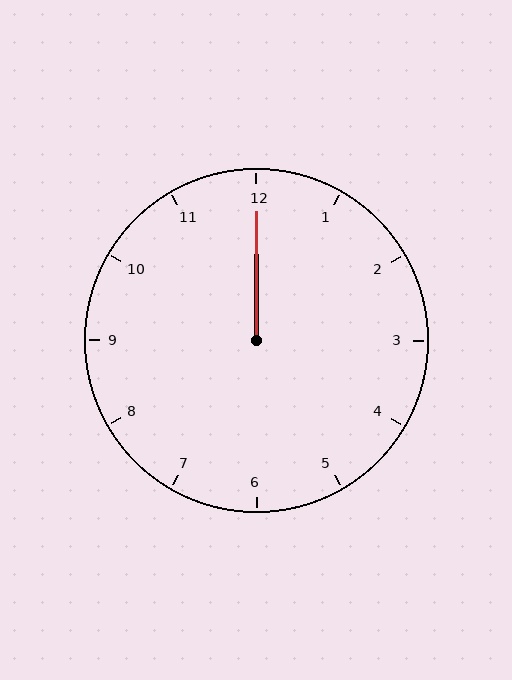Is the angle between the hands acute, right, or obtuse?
It is acute.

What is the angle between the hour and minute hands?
Approximately 0 degrees.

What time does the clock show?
12:00.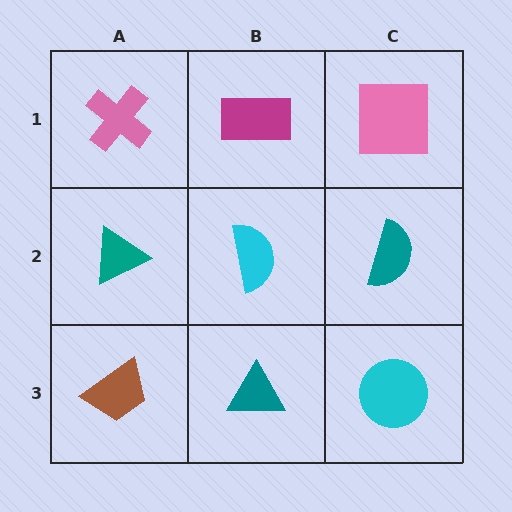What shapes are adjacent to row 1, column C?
A teal semicircle (row 2, column C), a magenta rectangle (row 1, column B).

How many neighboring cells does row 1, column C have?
2.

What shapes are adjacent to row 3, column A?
A teal triangle (row 2, column A), a teal triangle (row 3, column B).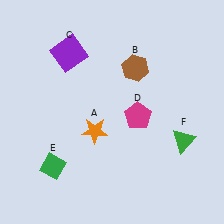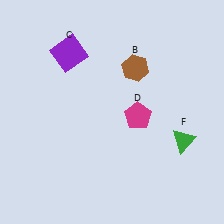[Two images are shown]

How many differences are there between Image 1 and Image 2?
There are 2 differences between the two images.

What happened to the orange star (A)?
The orange star (A) was removed in Image 2. It was in the bottom-left area of Image 1.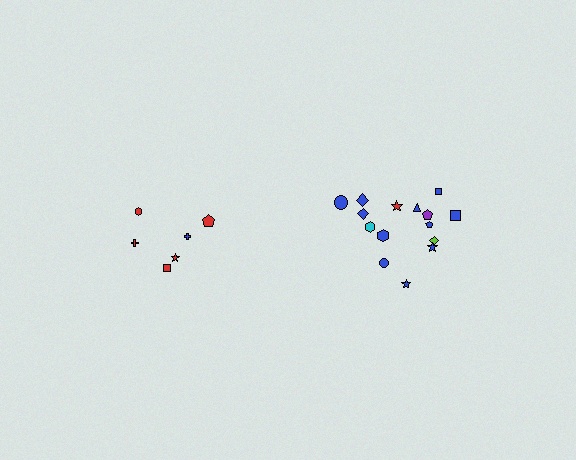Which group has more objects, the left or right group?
The right group.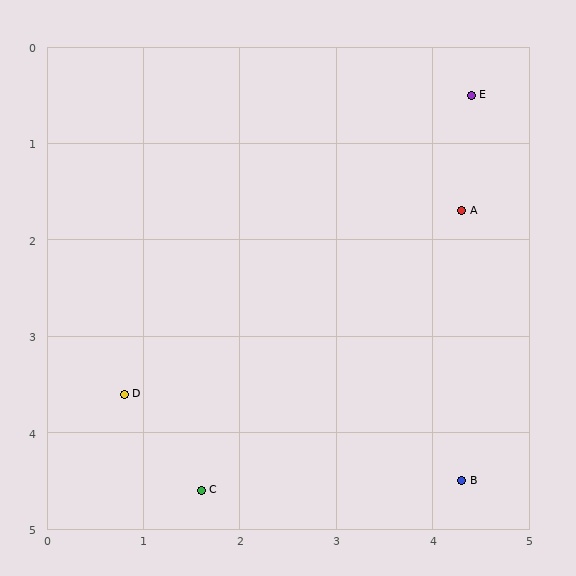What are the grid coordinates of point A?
Point A is at approximately (4.3, 1.7).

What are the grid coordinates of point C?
Point C is at approximately (1.6, 4.6).